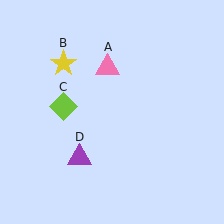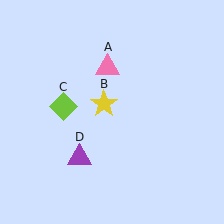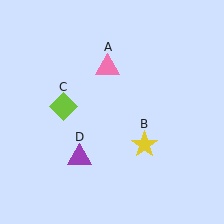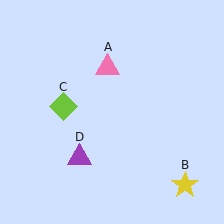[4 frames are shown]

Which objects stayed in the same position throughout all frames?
Pink triangle (object A) and lime diamond (object C) and purple triangle (object D) remained stationary.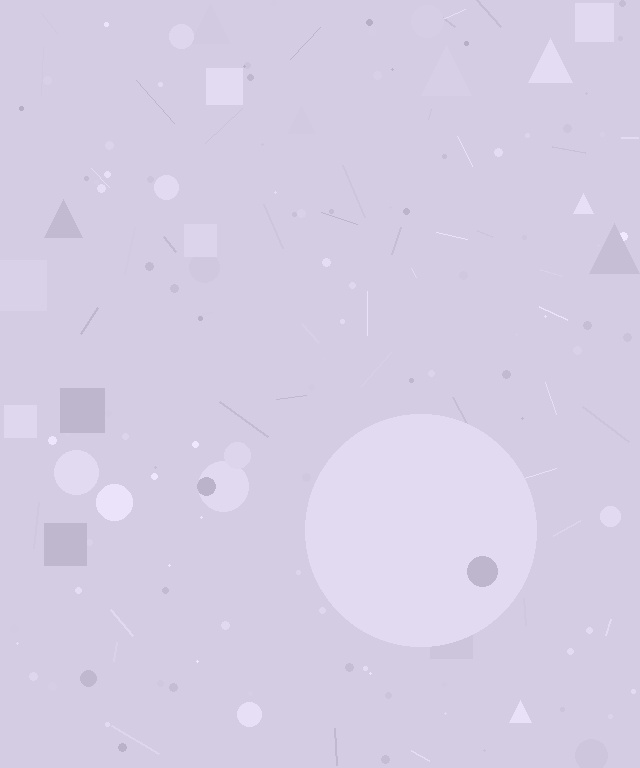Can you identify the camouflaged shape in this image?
The camouflaged shape is a circle.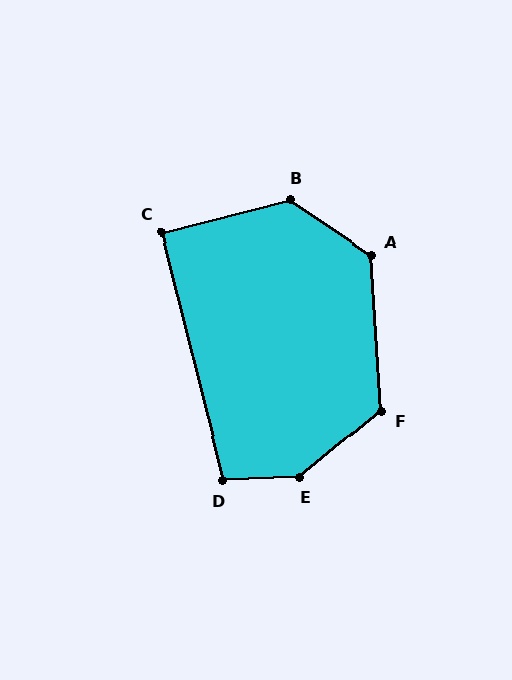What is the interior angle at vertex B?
Approximately 132 degrees (obtuse).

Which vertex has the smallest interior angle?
C, at approximately 90 degrees.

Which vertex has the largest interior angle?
E, at approximately 143 degrees.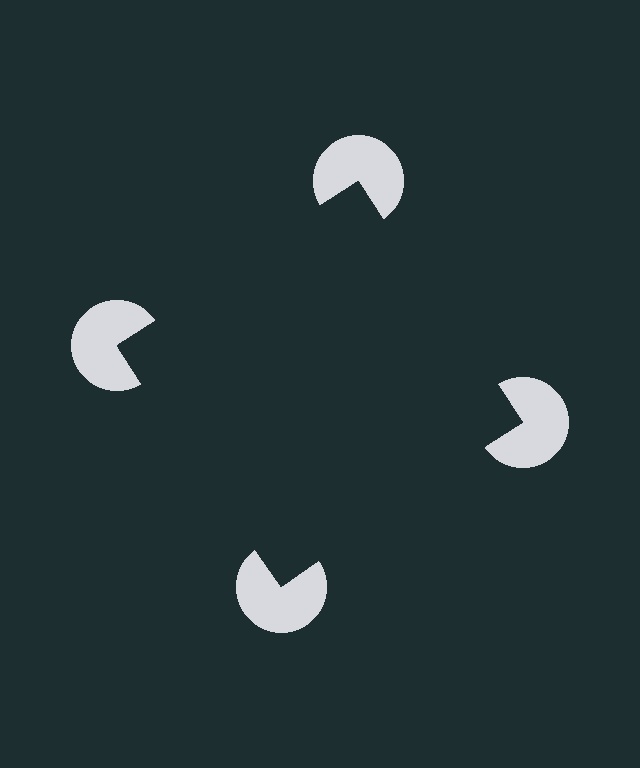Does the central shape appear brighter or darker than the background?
It typically appears slightly darker than the background, even though no actual brightness change is drawn.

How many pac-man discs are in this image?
There are 4 — one at each vertex of the illusory square.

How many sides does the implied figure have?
4 sides.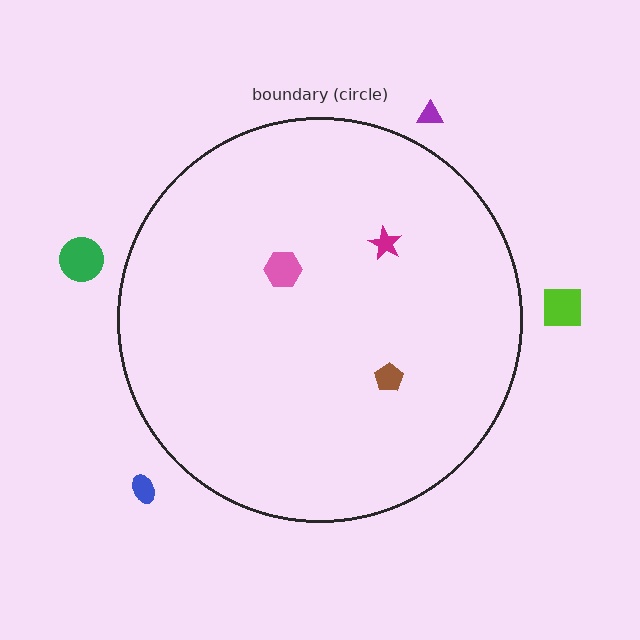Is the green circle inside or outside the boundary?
Outside.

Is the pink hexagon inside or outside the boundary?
Inside.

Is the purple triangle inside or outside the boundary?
Outside.